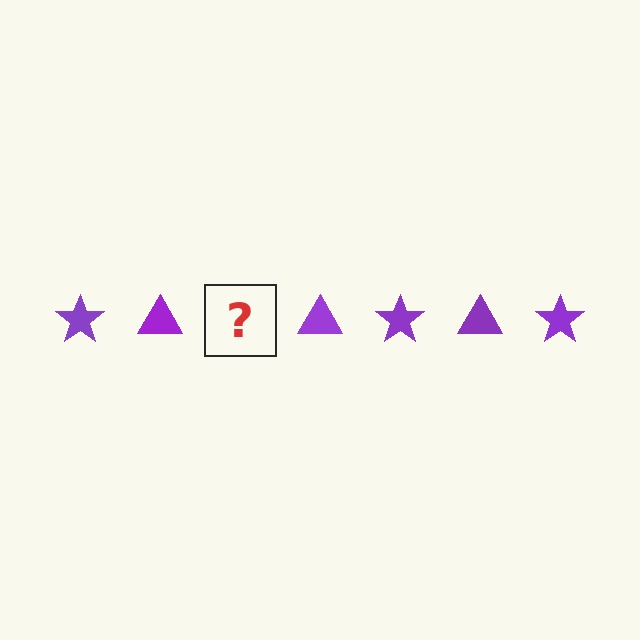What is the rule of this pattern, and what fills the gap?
The rule is that the pattern cycles through star, triangle shapes in purple. The gap should be filled with a purple star.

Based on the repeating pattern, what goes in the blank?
The blank should be a purple star.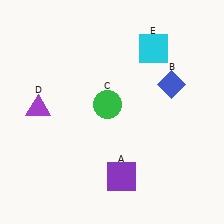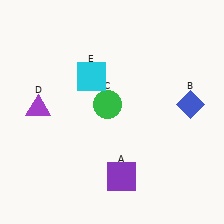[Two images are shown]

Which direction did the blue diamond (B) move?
The blue diamond (B) moved down.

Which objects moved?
The objects that moved are: the blue diamond (B), the cyan square (E).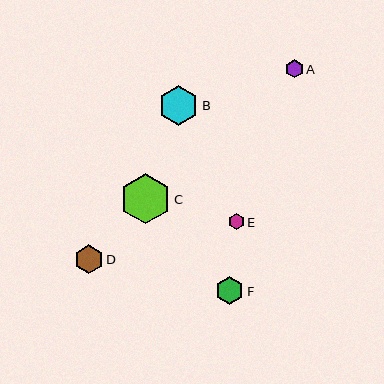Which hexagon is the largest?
Hexagon C is the largest with a size of approximately 50 pixels.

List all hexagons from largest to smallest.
From largest to smallest: C, B, D, F, A, E.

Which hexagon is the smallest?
Hexagon E is the smallest with a size of approximately 16 pixels.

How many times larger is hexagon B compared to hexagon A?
Hexagon B is approximately 2.3 times the size of hexagon A.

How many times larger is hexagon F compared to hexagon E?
Hexagon F is approximately 1.8 times the size of hexagon E.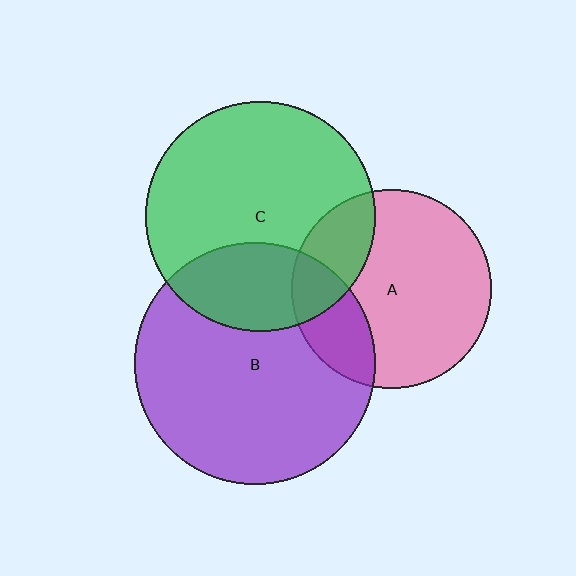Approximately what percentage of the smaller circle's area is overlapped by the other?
Approximately 20%.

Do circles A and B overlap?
Yes.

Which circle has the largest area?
Circle B (purple).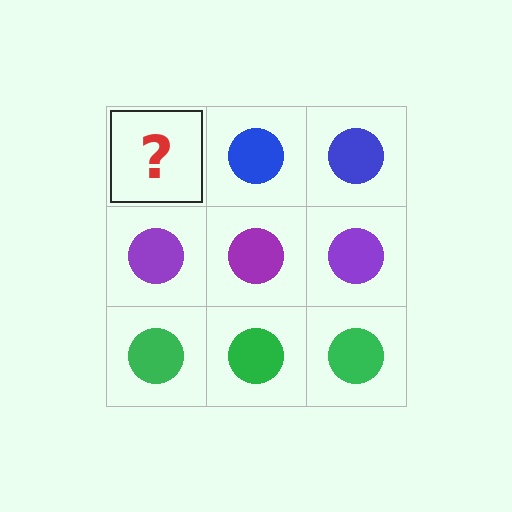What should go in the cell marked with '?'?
The missing cell should contain a blue circle.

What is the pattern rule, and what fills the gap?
The rule is that each row has a consistent color. The gap should be filled with a blue circle.